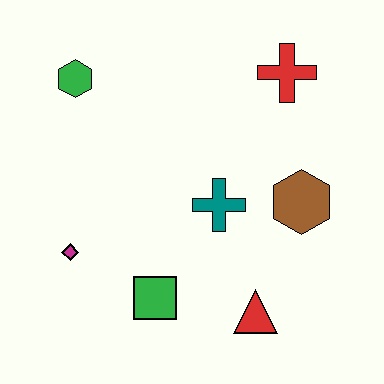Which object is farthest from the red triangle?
The green hexagon is farthest from the red triangle.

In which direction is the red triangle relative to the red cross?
The red triangle is below the red cross.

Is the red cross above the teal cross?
Yes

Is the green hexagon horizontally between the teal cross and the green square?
No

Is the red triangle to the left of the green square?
No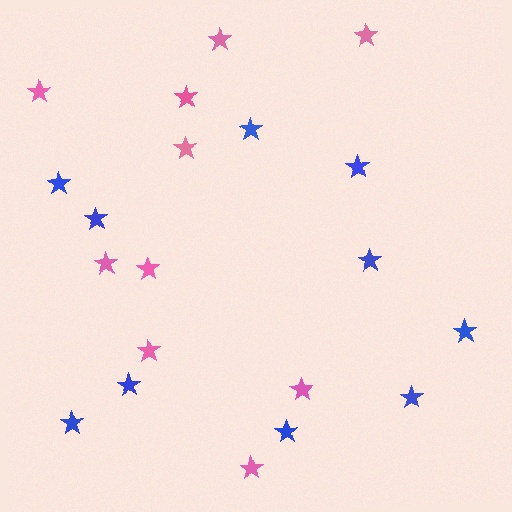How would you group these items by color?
There are 2 groups: one group of blue stars (10) and one group of pink stars (10).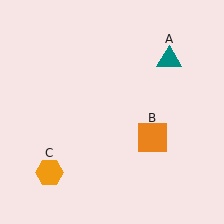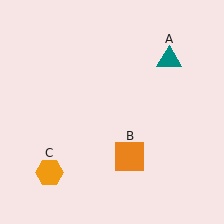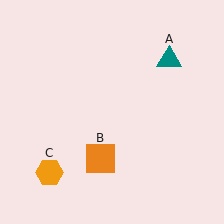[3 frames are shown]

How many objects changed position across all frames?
1 object changed position: orange square (object B).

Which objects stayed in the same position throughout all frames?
Teal triangle (object A) and orange hexagon (object C) remained stationary.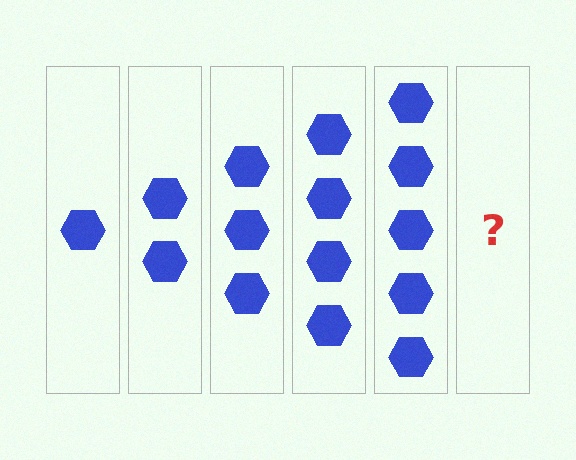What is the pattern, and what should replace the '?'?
The pattern is that each step adds one more hexagon. The '?' should be 6 hexagons.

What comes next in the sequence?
The next element should be 6 hexagons.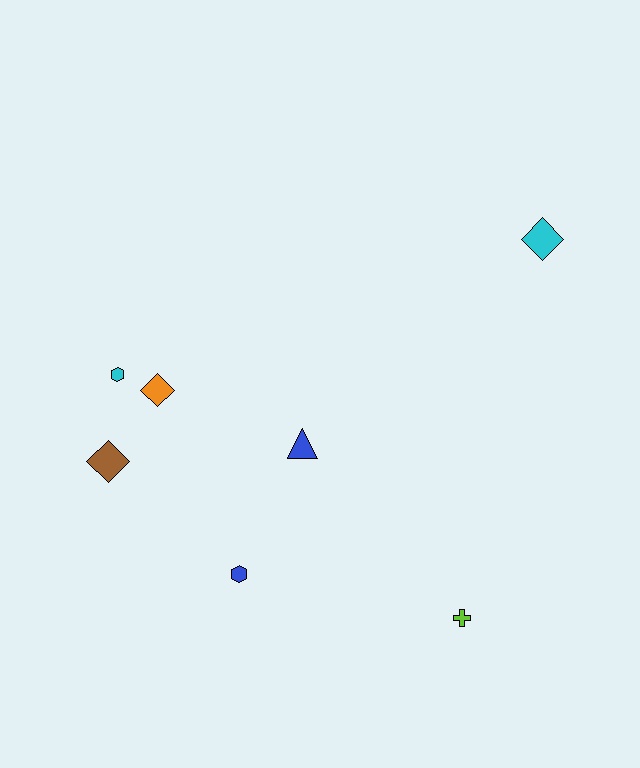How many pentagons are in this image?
There are no pentagons.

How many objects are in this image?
There are 7 objects.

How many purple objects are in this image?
There are no purple objects.